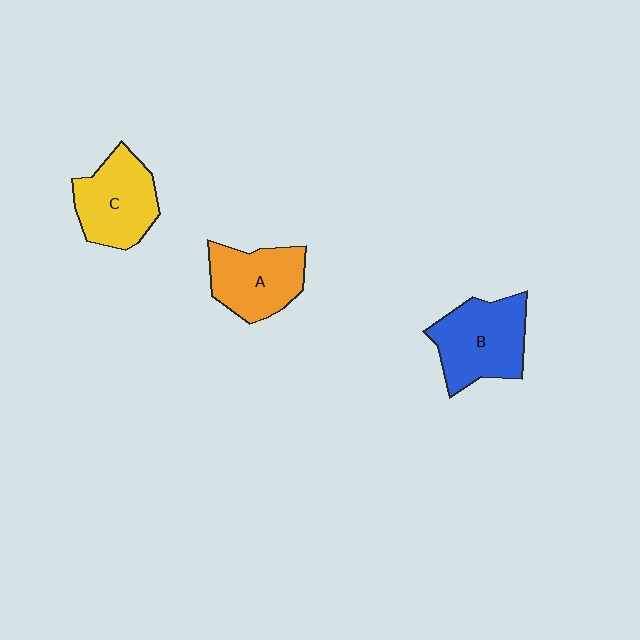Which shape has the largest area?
Shape B (blue).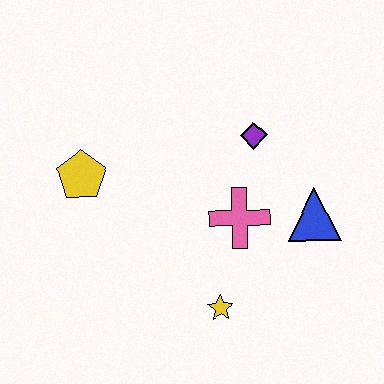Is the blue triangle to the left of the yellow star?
No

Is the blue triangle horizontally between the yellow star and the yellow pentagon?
No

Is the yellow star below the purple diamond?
Yes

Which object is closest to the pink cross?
The blue triangle is closest to the pink cross.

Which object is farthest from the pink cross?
The yellow pentagon is farthest from the pink cross.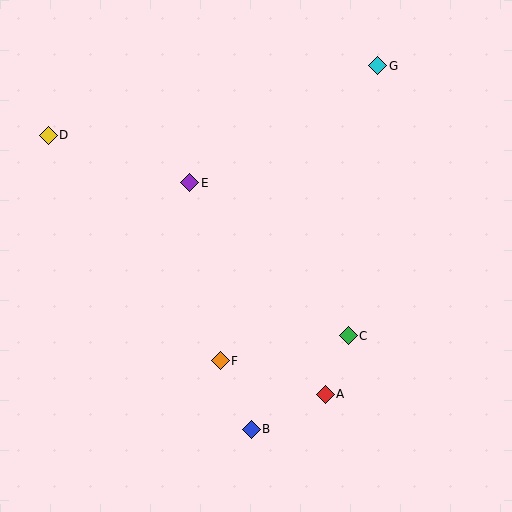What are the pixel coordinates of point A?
Point A is at (325, 394).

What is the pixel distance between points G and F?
The distance between G and F is 334 pixels.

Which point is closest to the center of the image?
Point E at (190, 183) is closest to the center.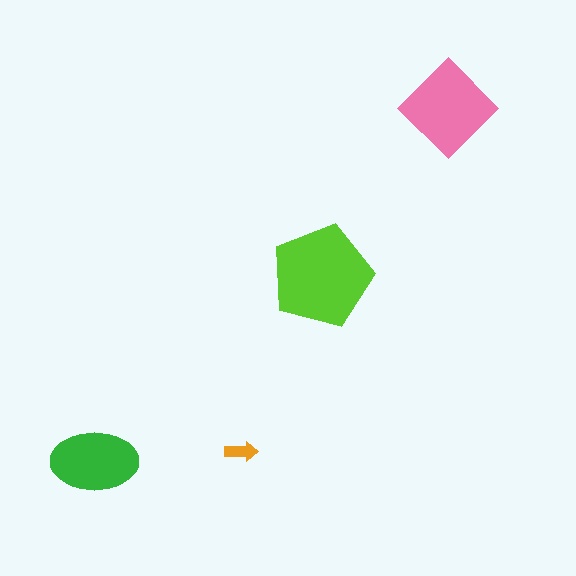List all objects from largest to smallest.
The lime pentagon, the pink diamond, the green ellipse, the orange arrow.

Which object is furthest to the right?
The pink diamond is rightmost.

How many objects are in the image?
There are 4 objects in the image.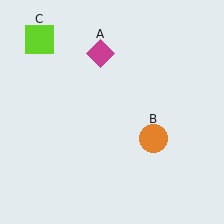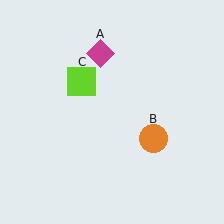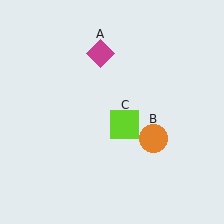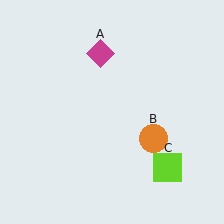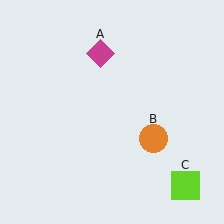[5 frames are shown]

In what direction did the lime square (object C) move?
The lime square (object C) moved down and to the right.